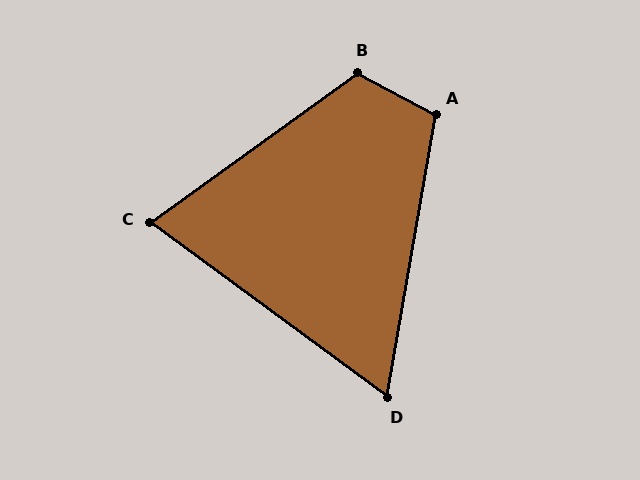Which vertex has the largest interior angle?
B, at approximately 116 degrees.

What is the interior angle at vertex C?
Approximately 72 degrees (acute).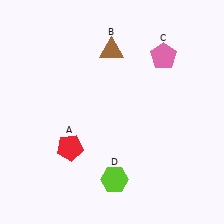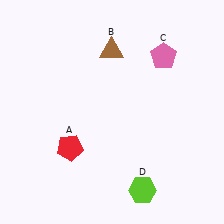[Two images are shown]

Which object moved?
The lime hexagon (D) moved right.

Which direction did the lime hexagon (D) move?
The lime hexagon (D) moved right.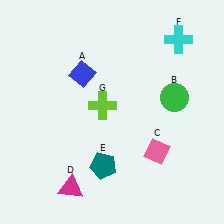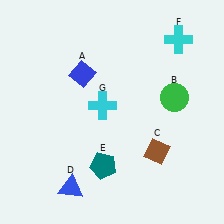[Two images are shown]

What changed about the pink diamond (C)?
In Image 1, C is pink. In Image 2, it changed to brown.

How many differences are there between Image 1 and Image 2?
There are 3 differences between the two images.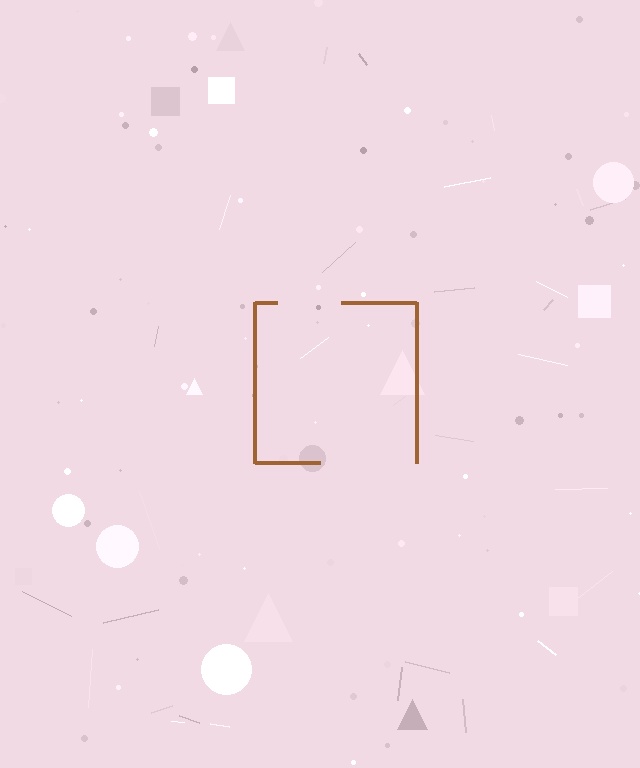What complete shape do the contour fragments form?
The contour fragments form a square.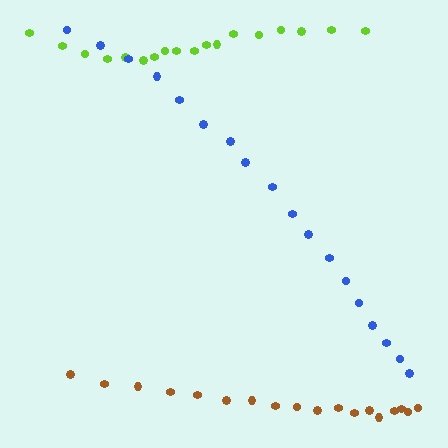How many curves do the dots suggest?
There are 3 distinct paths.